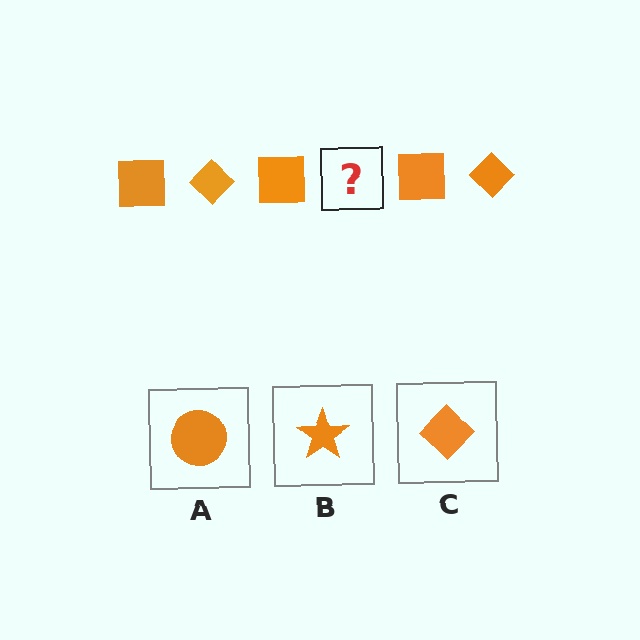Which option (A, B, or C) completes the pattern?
C.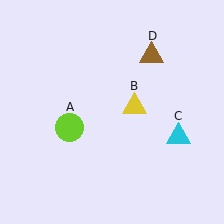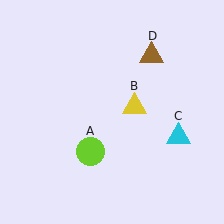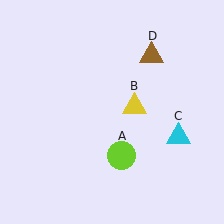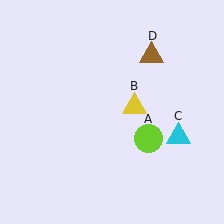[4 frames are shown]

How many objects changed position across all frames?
1 object changed position: lime circle (object A).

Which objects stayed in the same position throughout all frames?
Yellow triangle (object B) and cyan triangle (object C) and brown triangle (object D) remained stationary.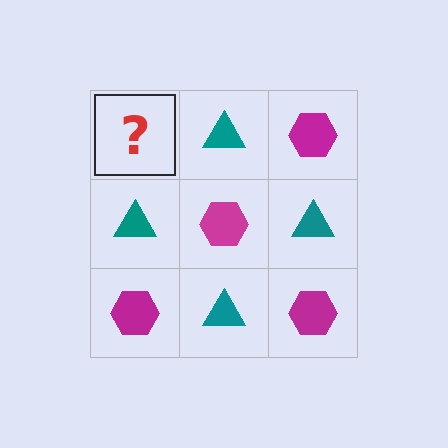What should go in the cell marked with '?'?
The missing cell should contain a magenta hexagon.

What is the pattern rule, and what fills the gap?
The rule is that it alternates magenta hexagon and teal triangle in a checkerboard pattern. The gap should be filled with a magenta hexagon.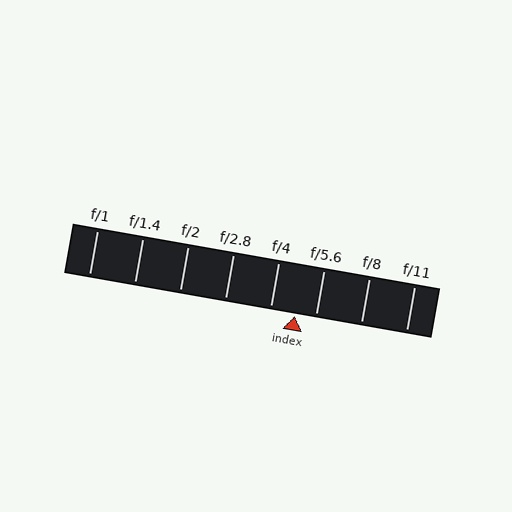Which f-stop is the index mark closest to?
The index mark is closest to f/5.6.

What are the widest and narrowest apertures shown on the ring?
The widest aperture shown is f/1 and the narrowest is f/11.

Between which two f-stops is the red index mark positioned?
The index mark is between f/4 and f/5.6.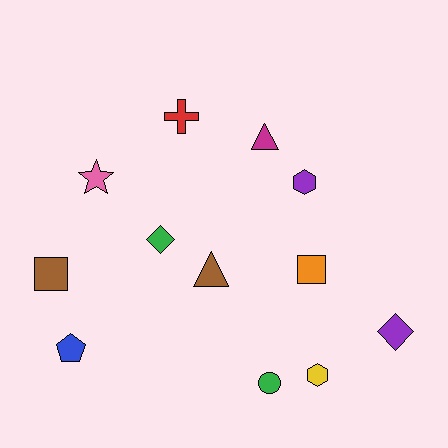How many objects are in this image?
There are 12 objects.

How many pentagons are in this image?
There is 1 pentagon.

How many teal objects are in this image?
There are no teal objects.